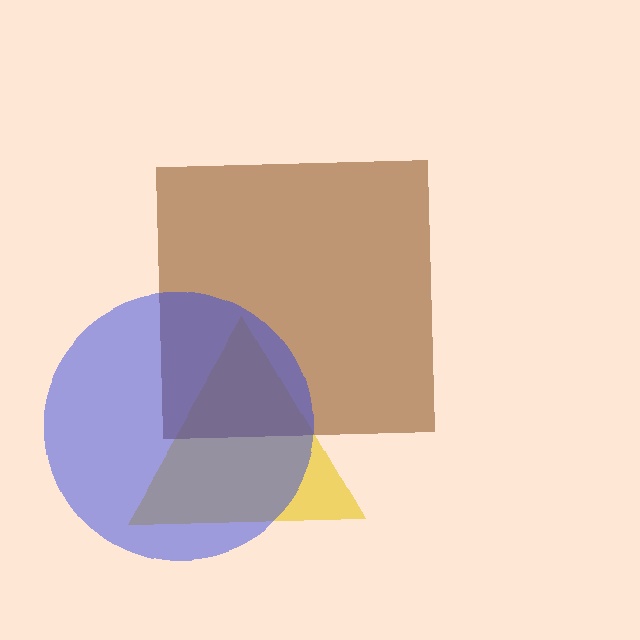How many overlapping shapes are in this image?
There are 3 overlapping shapes in the image.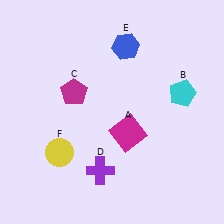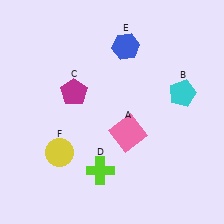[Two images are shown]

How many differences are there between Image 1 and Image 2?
There are 2 differences between the two images.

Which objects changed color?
A changed from magenta to pink. D changed from purple to lime.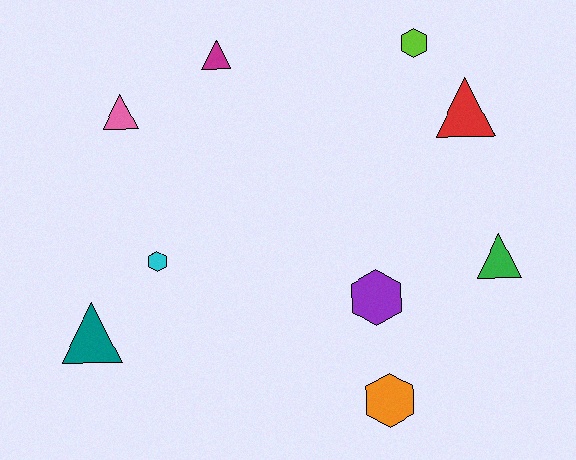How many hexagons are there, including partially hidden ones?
There are 4 hexagons.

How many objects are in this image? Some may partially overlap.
There are 9 objects.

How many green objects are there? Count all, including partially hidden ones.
There is 1 green object.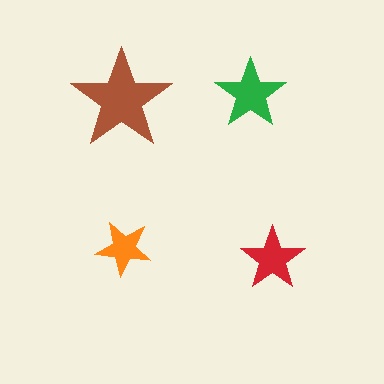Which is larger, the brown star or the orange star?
The brown one.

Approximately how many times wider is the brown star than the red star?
About 1.5 times wider.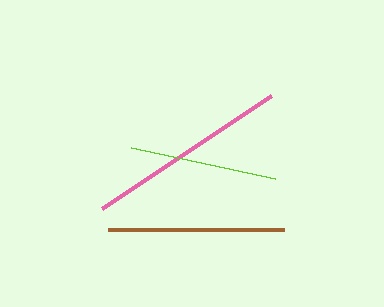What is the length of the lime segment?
The lime segment is approximately 147 pixels long.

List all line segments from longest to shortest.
From longest to shortest: pink, brown, lime.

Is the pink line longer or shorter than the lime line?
The pink line is longer than the lime line.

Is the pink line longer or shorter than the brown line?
The pink line is longer than the brown line.